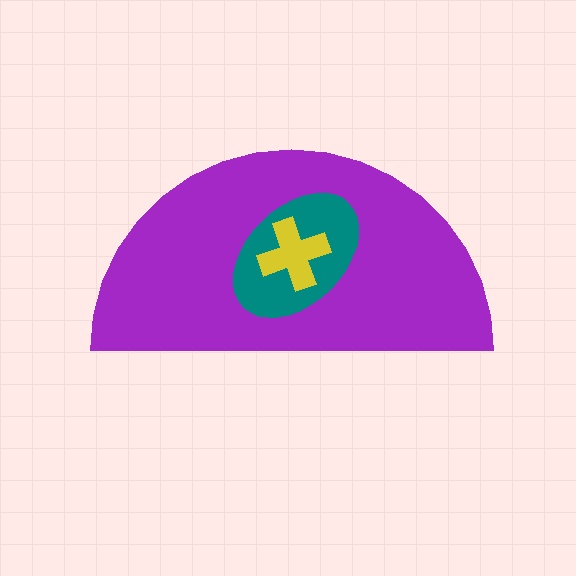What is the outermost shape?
The purple semicircle.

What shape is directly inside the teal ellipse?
The yellow cross.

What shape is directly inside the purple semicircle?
The teal ellipse.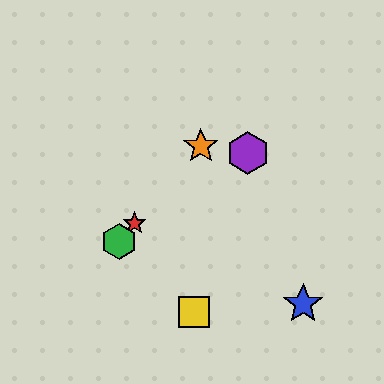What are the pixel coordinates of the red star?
The red star is at (134, 223).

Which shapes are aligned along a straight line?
The red star, the green hexagon, the orange star are aligned along a straight line.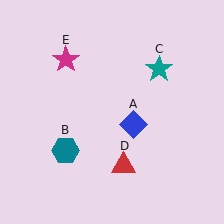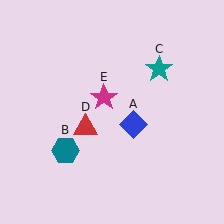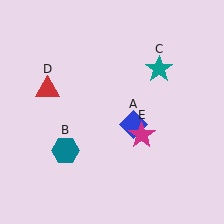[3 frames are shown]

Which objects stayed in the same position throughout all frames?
Blue diamond (object A) and teal hexagon (object B) and teal star (object C) remained stationary.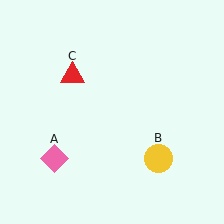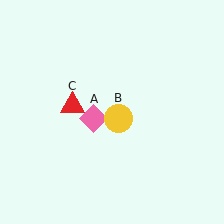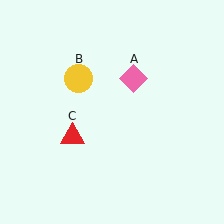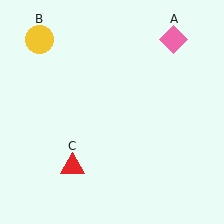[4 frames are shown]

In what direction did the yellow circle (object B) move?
The yellow circle (object B) moved up and to the left.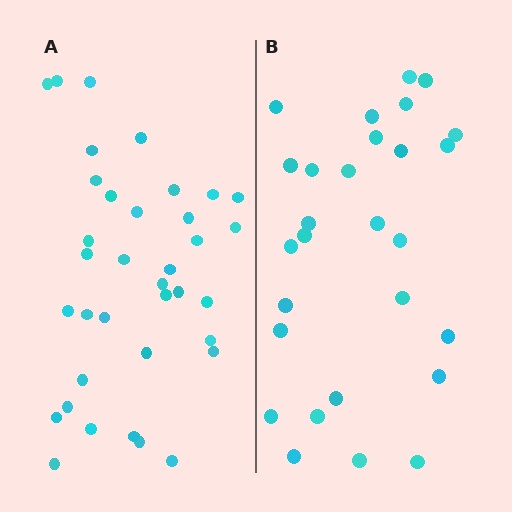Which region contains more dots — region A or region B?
Region A (the left region) has more dots.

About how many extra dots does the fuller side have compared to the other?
Region A has roughly 8 or so more dots than region B.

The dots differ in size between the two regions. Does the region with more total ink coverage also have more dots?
No. Region B has more total ink coverage because its dots are larger, but region A actually contains more individual dots. Total area can be misleading — the number of items is what matters here.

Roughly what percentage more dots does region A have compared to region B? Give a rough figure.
About 30% more.